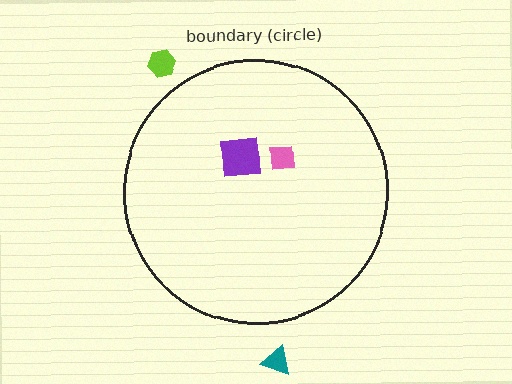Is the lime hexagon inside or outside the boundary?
Outside.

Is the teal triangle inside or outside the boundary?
Outside.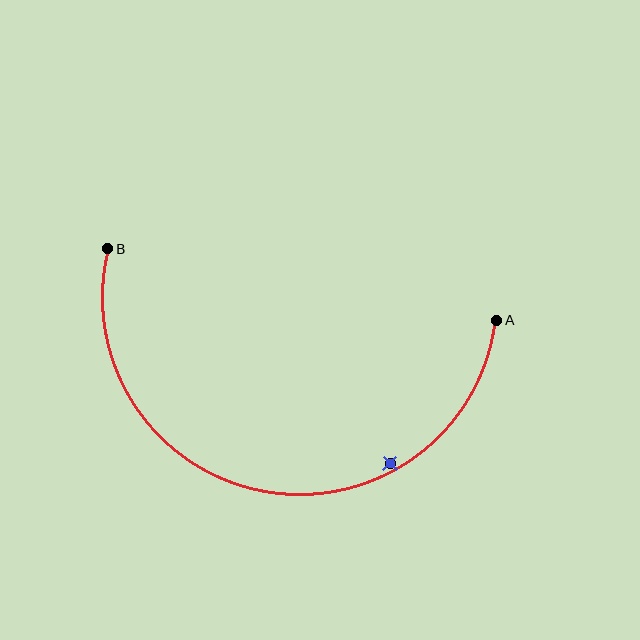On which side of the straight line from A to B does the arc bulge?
The arc bulges below the straight line connecting A and B.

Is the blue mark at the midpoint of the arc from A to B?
No — the blue mark does not lie on the arc at all. It sits slightly inside the curve.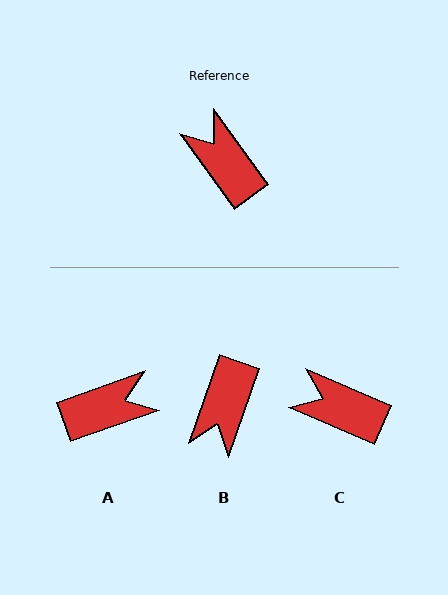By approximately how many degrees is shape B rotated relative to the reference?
Approximately 125 degrees counter-clockwise.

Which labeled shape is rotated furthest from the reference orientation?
B, about 125 degrees away.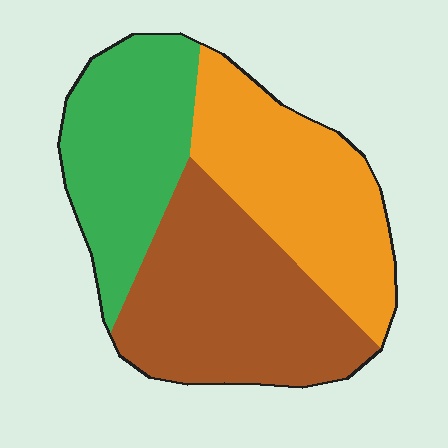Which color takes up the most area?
Brown, at roughly 40%.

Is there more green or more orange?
Orange.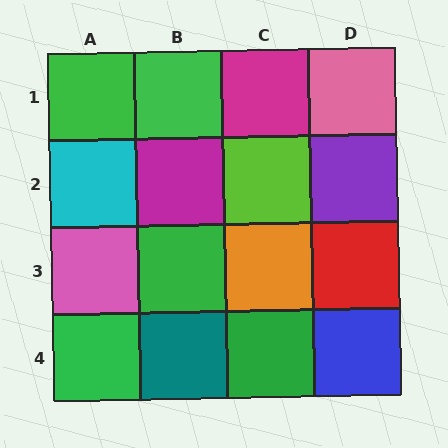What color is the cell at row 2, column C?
Lime.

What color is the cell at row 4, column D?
Blue.